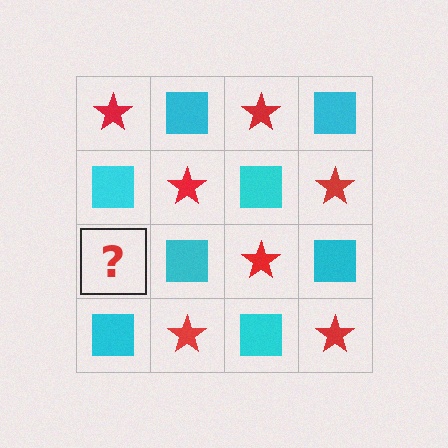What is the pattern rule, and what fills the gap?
The rule is that it alternates red star and cyan square in a checkerboard pattern. The gap should be filled with a red star.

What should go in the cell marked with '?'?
The missing cell should contain a red star.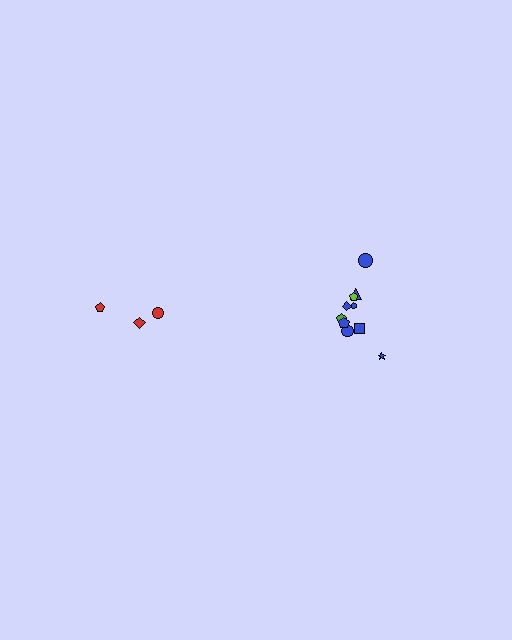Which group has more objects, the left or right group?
The right group.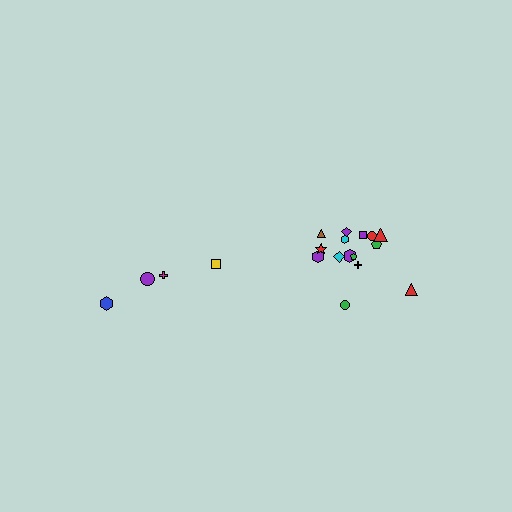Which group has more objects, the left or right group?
The right group.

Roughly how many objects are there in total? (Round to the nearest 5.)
Roughly 20 objects in total.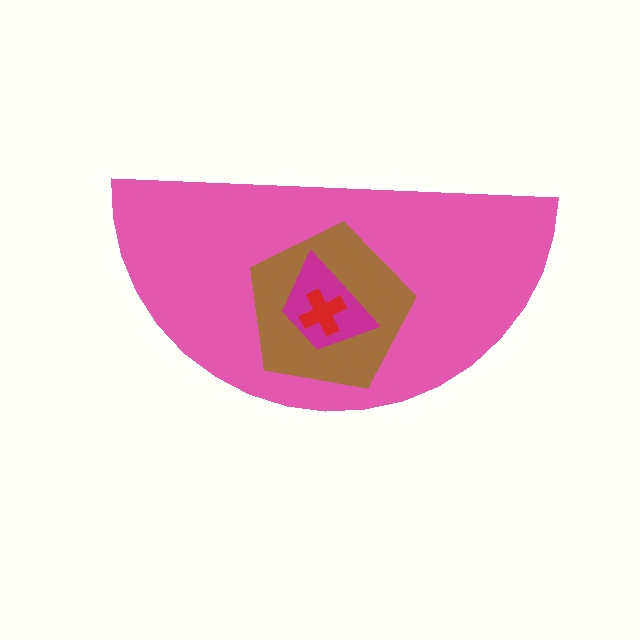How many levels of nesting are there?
4.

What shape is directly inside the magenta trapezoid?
The red cross.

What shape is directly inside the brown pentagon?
The magenta trapezoid.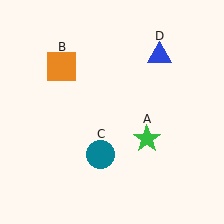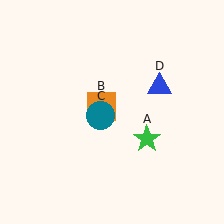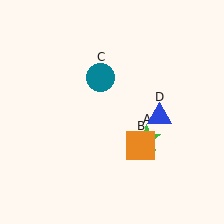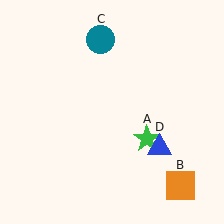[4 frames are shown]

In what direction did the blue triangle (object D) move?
The blue triangle (object D) moved down.